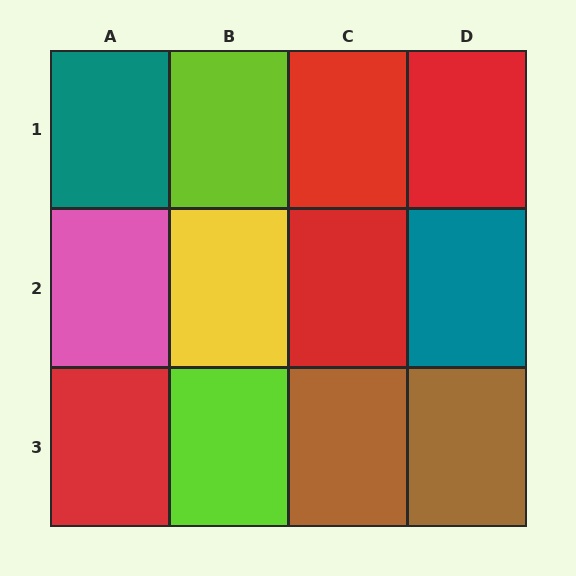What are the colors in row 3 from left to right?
Red, lime, brown, brown.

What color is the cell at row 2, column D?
Teal.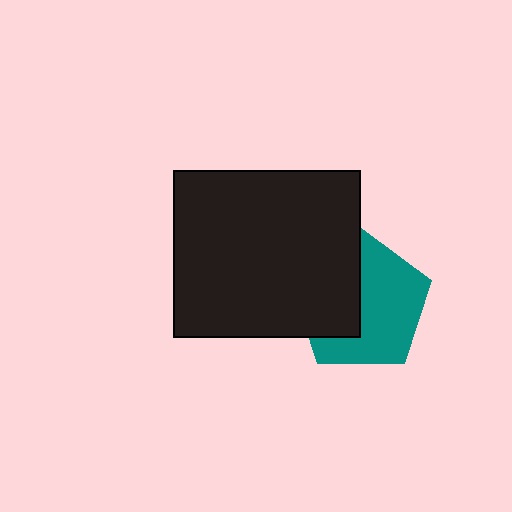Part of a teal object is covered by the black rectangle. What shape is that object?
It is a pentagon.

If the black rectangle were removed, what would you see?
You would see the complete teal pentagon.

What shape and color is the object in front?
The object in front is a black rectangle.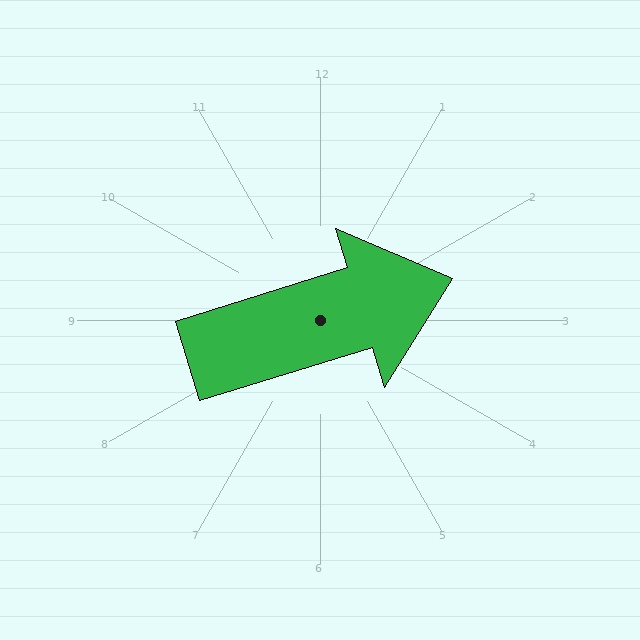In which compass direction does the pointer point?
East.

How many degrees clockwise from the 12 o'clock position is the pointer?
Approximately 73 degrees.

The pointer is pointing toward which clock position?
Roughly 2 o'clock.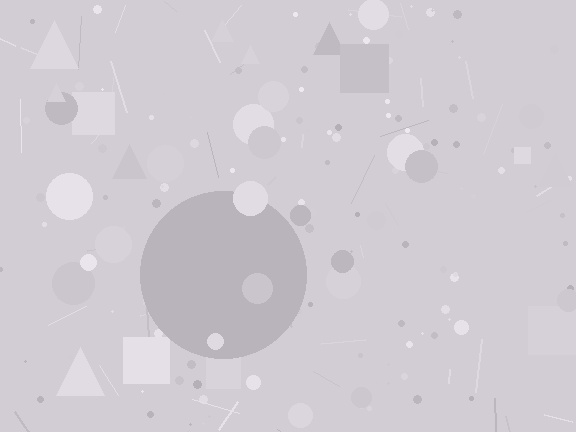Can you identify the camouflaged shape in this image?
The camouflaged shape is a circle.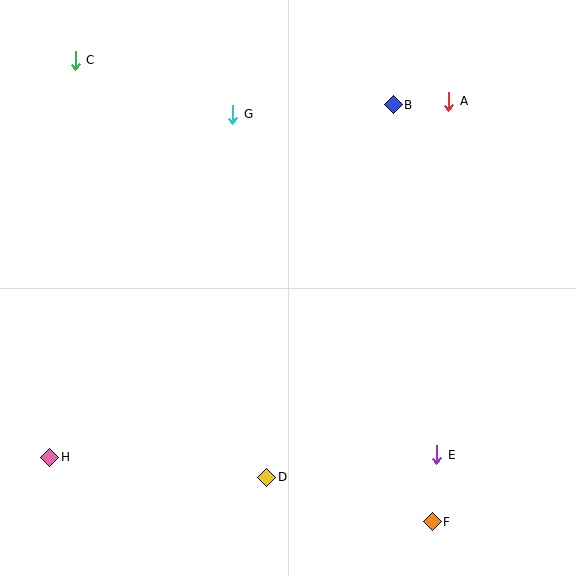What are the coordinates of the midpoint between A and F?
The midpoint between A and F is at (440, 312).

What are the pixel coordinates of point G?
Point G is at (233, 114).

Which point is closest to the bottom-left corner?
Point H is closest to the bottom-left corner.